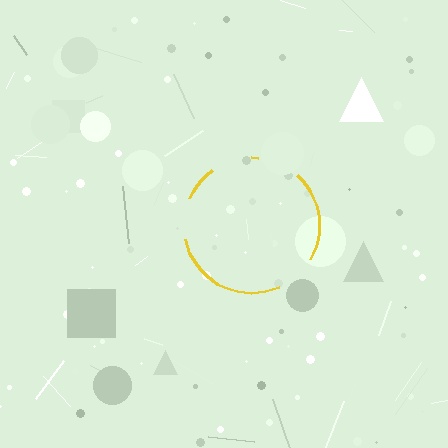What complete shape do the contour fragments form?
The contour fragments form a circle.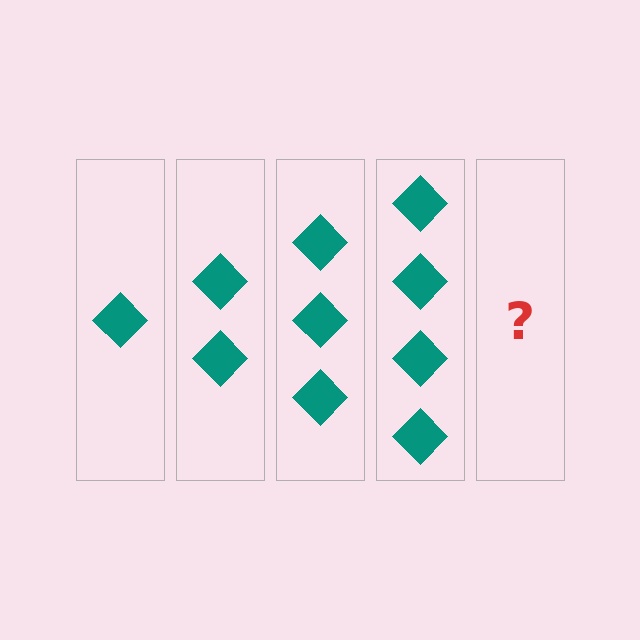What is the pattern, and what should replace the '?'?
The pattern is that each step adds one more diamond. The '?' should be 5 diamonds.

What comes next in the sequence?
The next element should be 5 diamonds.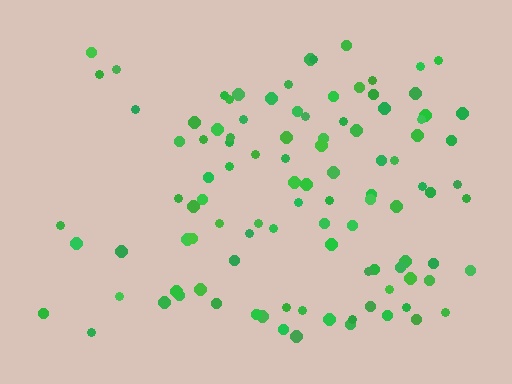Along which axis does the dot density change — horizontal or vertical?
Horizontal.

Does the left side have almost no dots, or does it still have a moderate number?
Still a moderate number, just noticeably fewer than the right.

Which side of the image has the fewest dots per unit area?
The left.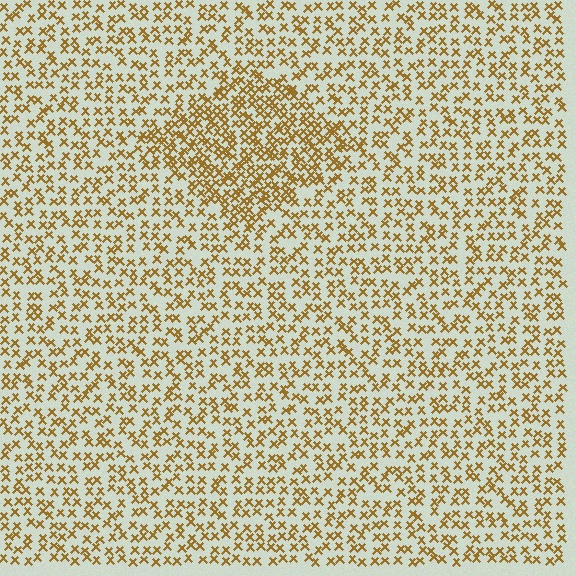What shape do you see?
I see a diamond.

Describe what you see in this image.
The image contains small brown elements arranged at two different densities. A diamond-shaped region is visible where the elements are more densely packed than the surrounding area.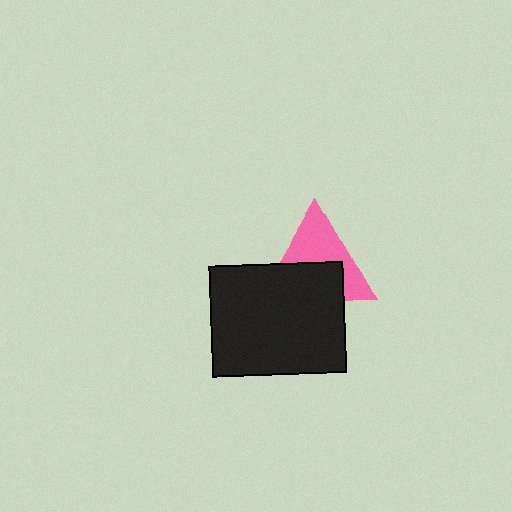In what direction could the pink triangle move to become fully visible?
The pink triangle could move up. That would shift it out from behind the black rectangle entirely.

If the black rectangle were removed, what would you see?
You would see the complete pink triangle.